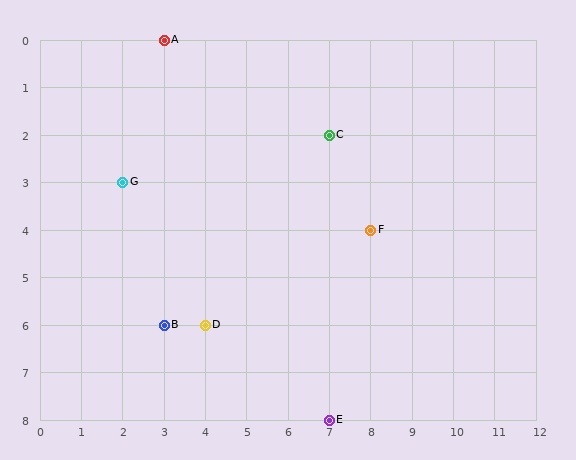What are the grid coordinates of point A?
Point A is at grid coordinates (3, 0).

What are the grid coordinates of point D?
Point D is at grid coordinates (4, 6).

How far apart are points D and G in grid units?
Points D and G are 2 columns and 3 rows apart (about 3.6 grid units diagonally).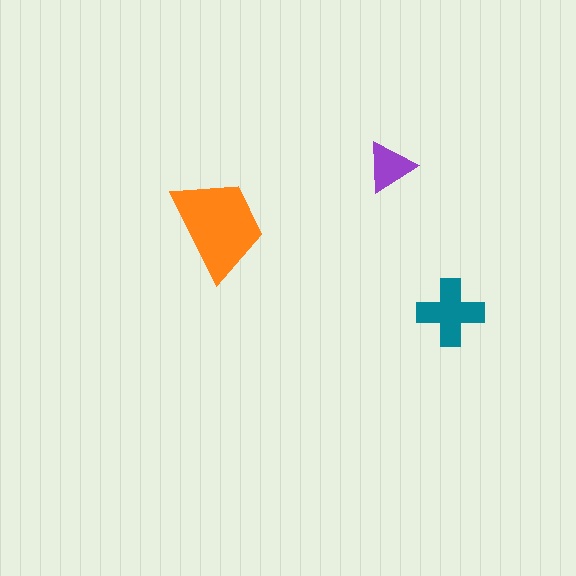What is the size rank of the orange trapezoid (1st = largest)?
1st.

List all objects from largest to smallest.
The orange trapezoid, the teal cross, the purple triangle.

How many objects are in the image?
There are 3 objects in the image.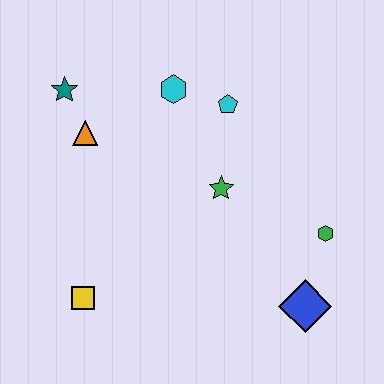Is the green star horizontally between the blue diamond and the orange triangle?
Yes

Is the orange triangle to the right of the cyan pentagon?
No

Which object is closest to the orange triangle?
The teal star is closest to the orange triangle.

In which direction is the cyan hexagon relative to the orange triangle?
The cyan hexagon is to the right of the orange triangle.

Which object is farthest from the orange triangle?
The blue diamond is farthest from the orange triangle.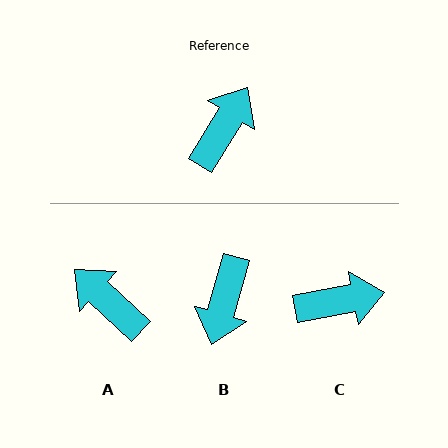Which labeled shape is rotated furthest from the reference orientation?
B, about 164 degrees away.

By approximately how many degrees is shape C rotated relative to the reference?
Approximately 48 degrees clockwise.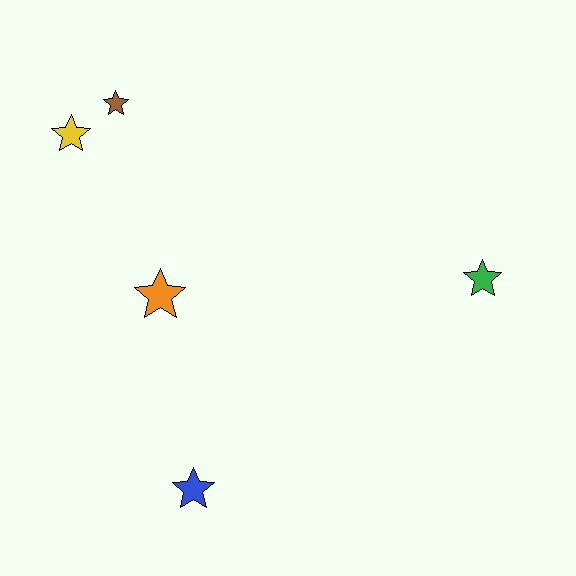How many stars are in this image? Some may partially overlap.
There are 5 stars.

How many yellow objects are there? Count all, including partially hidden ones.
There is 1 yellow object.